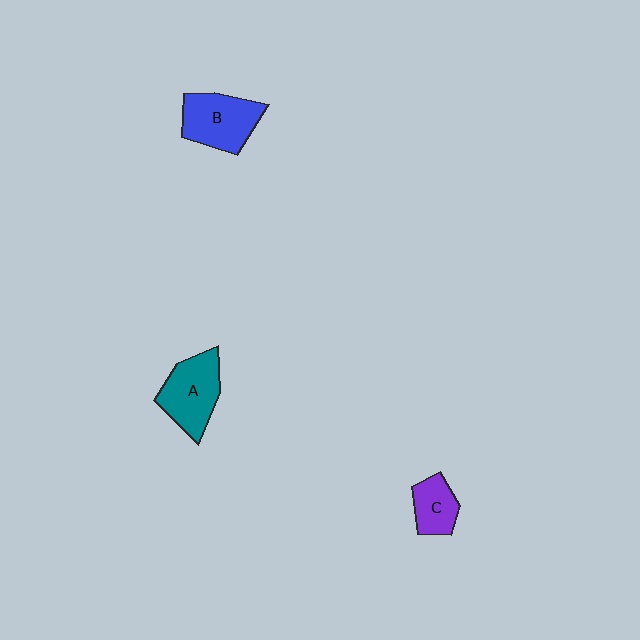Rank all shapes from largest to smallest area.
From largest to smallest: B (blue), A (teal), C (purple).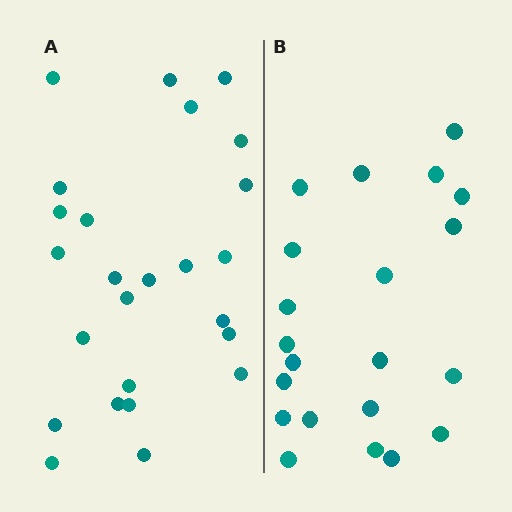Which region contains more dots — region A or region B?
Region A (the left region) has more dots.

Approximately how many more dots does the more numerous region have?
Region A has about 4 more dots than region B.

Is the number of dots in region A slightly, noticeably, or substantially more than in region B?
Region A has only slightly more — the two regions are fairly close. The ratio is roughly 1.2 to 1.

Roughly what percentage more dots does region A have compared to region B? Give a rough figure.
About 20% more.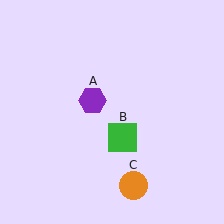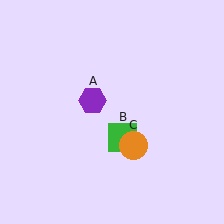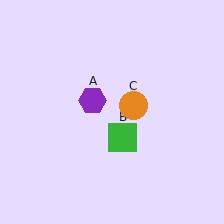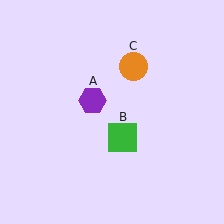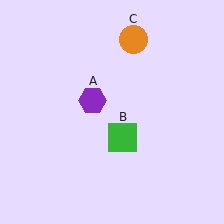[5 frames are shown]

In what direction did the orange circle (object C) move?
The orange circle (object C) moved up.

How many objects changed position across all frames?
1 object changed position: orange circle (object C).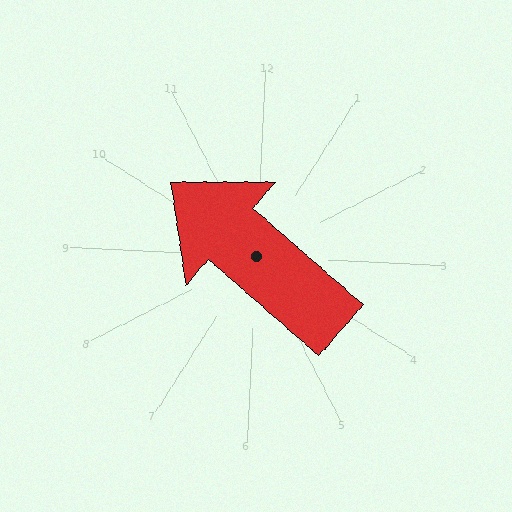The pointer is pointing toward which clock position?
Roughly 10 o'clock.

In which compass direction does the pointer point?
Northwest.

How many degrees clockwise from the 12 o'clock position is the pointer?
Approximately 308 degrees.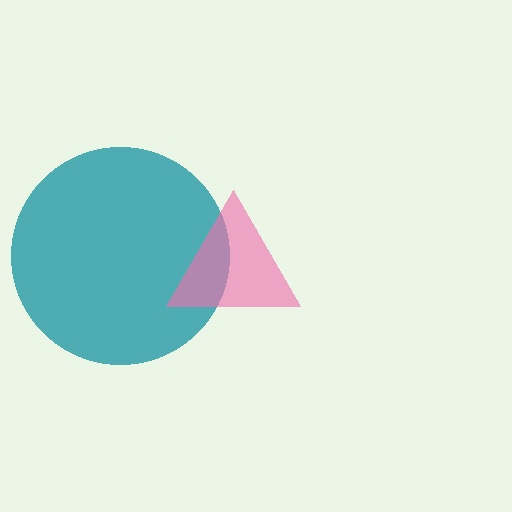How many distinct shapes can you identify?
There are 2 distinct shapes: a teal circle, a pink triangle.